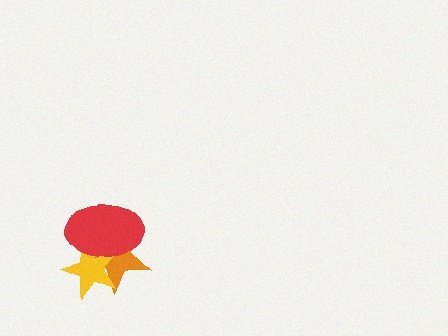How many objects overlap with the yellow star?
2 objects overlap with the yellow star.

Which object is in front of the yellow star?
The red ellipse is in front of the yellow star.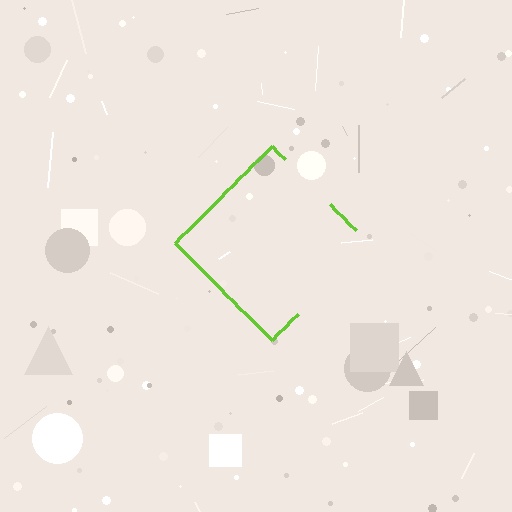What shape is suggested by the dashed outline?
The dashed outline suggests a diamond.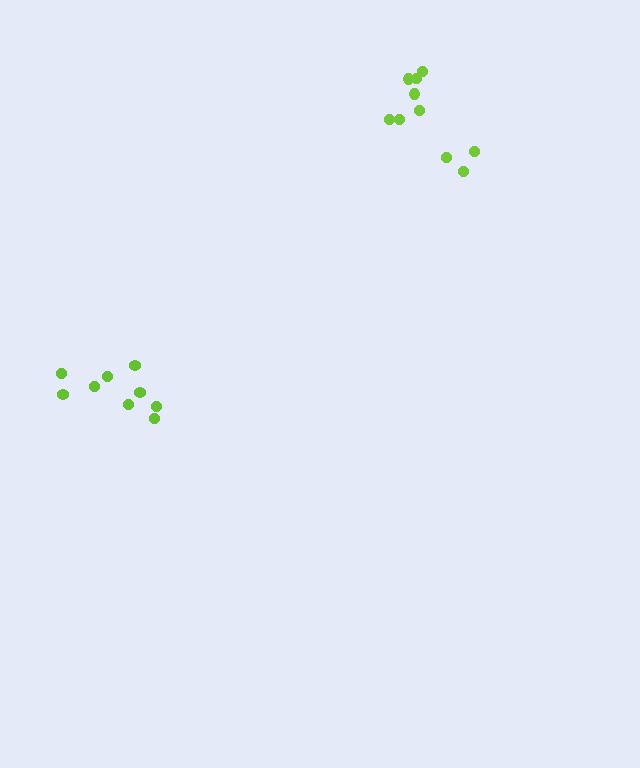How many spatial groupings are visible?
There are 2 spatial groupings.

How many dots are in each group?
Group 1: 10 dots, Group 2: 9 dots (19 total).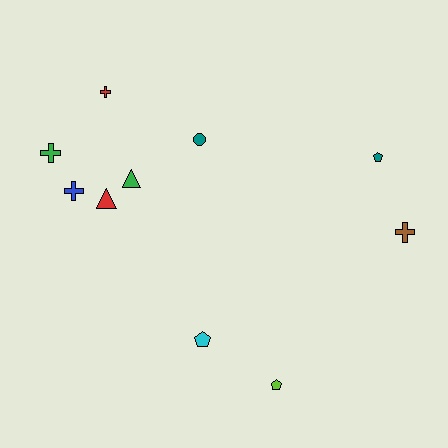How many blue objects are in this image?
There is 1 blue object.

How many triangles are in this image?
There are 2 triangles.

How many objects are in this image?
There are 10 objects.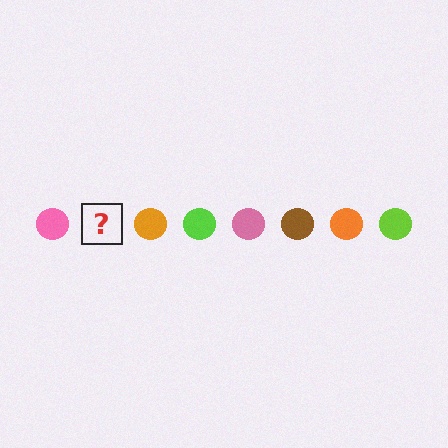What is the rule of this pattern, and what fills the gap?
The rule is that the pattern cycles through pink, brown, orange, lime circles. The gap should be filled with a brown circle.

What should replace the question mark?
The question mark should be replaced with a brown circle.